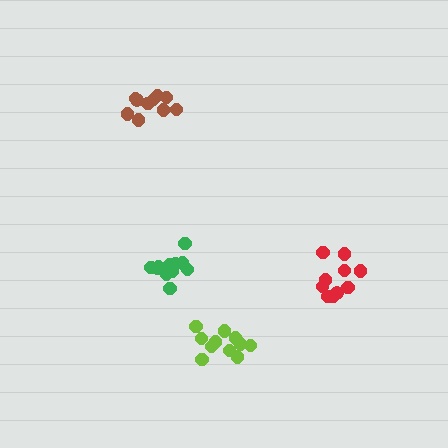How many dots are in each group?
Group 1: 11 dots, Group 2: 10 dots, Group 3: 10 dots, Group 4: 11 dots (42 total).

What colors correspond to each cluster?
The clusters are colored: green, red, brown, lime.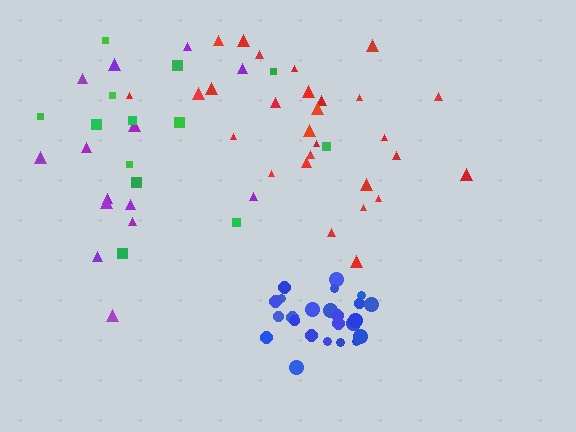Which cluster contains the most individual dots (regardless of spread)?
Red (28).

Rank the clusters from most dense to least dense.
blue, red, purple, green.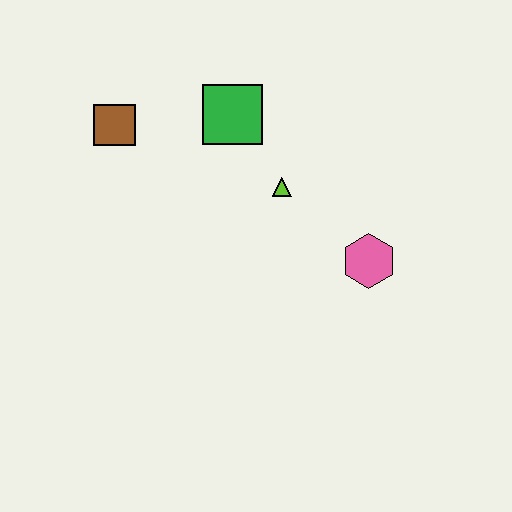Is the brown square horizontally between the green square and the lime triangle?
No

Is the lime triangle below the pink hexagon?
No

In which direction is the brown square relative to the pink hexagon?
The brown square is to the left of the pink hexagon.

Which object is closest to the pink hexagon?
The lime triangle is closest to the pink hexagon.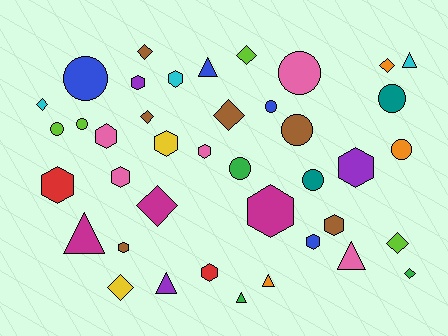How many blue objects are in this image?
There are 4 blue objects.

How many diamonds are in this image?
There are 10 diamonds.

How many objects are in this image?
There are 40 objects.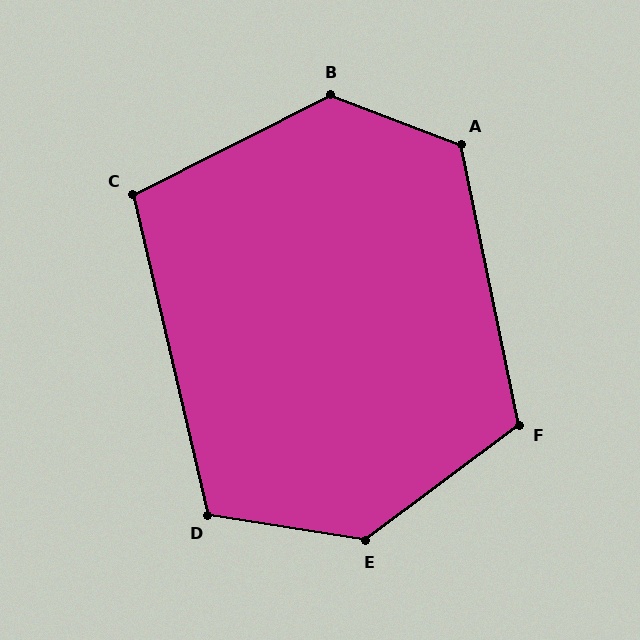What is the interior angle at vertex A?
Approximately 122 degrees (obtuse).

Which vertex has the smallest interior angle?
C, at approximately 104 degrees.